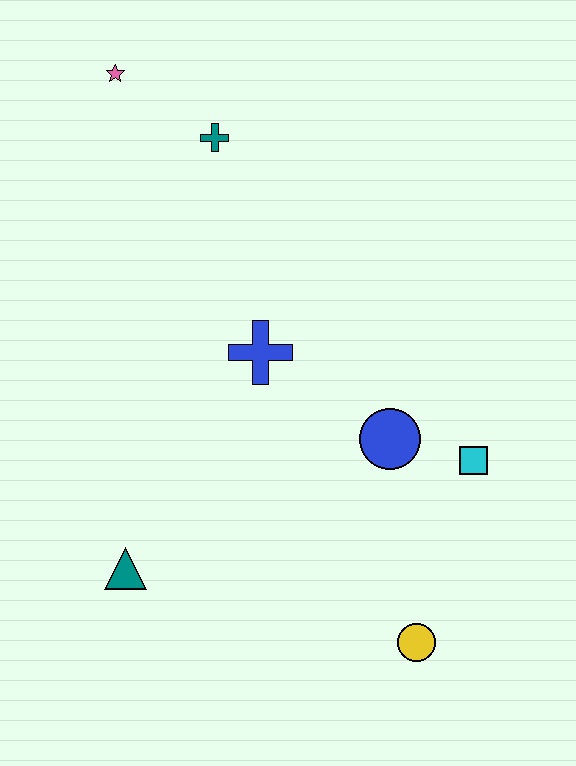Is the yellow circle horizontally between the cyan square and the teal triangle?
Yes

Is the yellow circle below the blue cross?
Yes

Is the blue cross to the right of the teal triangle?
Yes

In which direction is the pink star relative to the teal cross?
The pink star is to the left of the teal cross.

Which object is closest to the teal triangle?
The blue cross is closest to the teal triangle.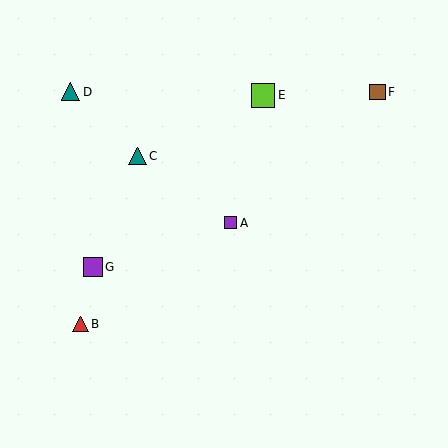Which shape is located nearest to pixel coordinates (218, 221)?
The purple square (labeled A) at (230, 223) is nearest to that location.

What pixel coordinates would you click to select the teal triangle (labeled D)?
Click at (71, 92) to select the teal triangle D.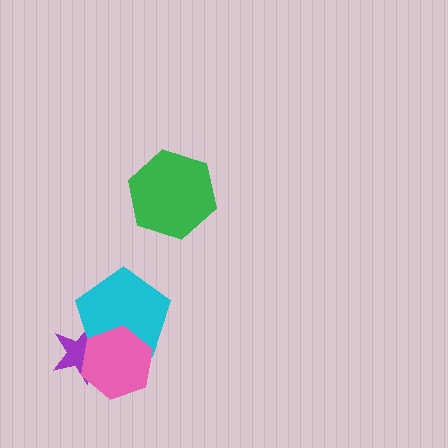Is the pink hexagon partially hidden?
No, no other shape covers it.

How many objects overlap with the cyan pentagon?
2 objects overlap with the cyan pentagon.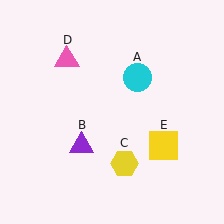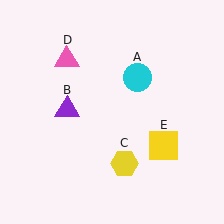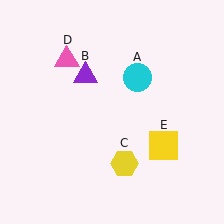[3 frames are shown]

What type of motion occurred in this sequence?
The purple triangle (object B) rotated clockwise around the center of the scene.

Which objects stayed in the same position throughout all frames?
Cyan circle (object A) and yellow hexagon (object C) and pink triangle (object D) and yellow square (object E) remained stationary.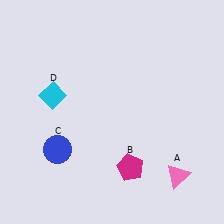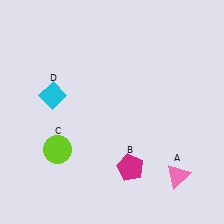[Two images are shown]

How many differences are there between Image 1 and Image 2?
There is 1 difference between the two images.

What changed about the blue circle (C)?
In Image 1, C is blue. In Image 2, it changed to lime.